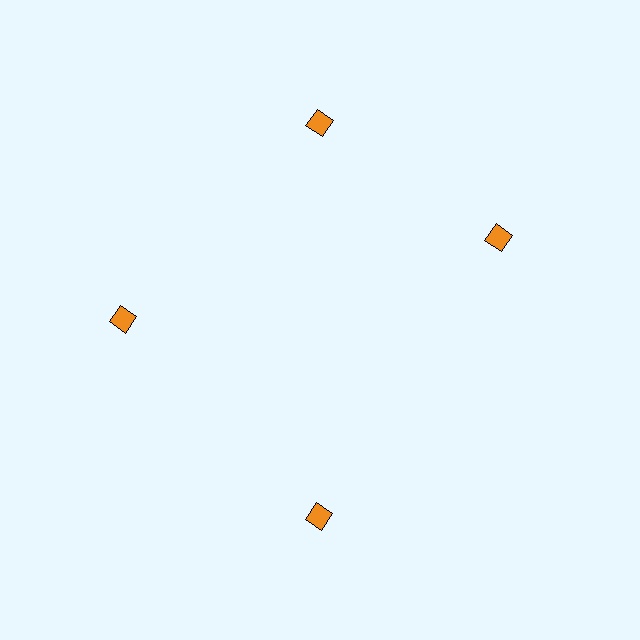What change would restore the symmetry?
The symmetry would be restored by rotating it back into even spacing with its neighbors so that all 4 squares sit at equal angles and equal distance from the center.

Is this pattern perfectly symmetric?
No. The 4 orange squares are arranged in a ring, but one element near the 3 o'clock position is rotated out of alignment along the ring, breaking the 4-fold rotational symmetry.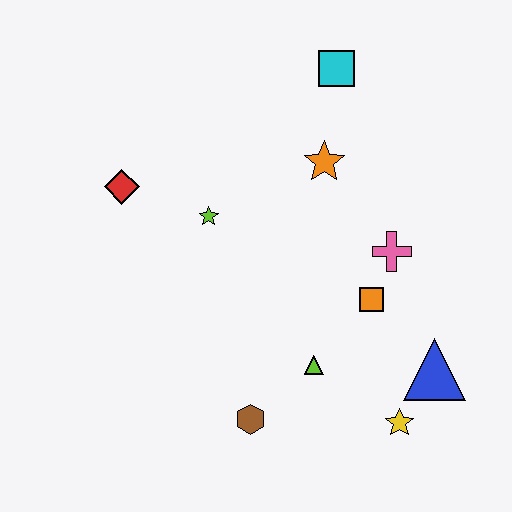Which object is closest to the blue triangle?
The yellow star is closest to the blue triangle.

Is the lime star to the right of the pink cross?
No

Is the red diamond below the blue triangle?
No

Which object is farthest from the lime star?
The yellow star is farthest from the lime star.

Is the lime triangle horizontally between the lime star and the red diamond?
No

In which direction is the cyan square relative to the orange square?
The cyan square is above the orange square.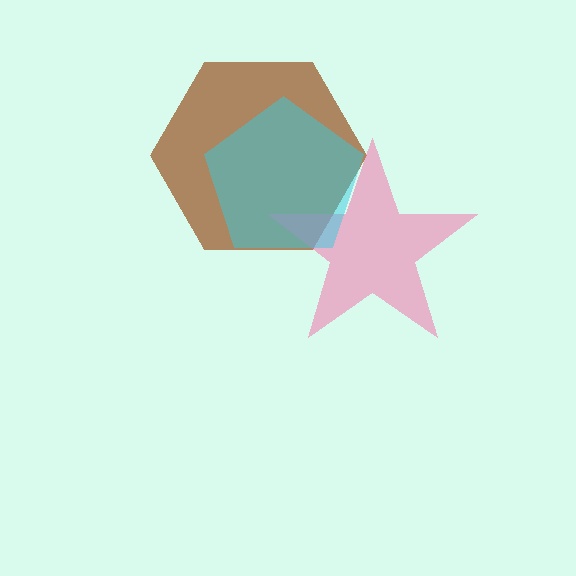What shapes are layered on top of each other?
The layered shapes are: a brown hexagon, a pink star, a cyan pentagon.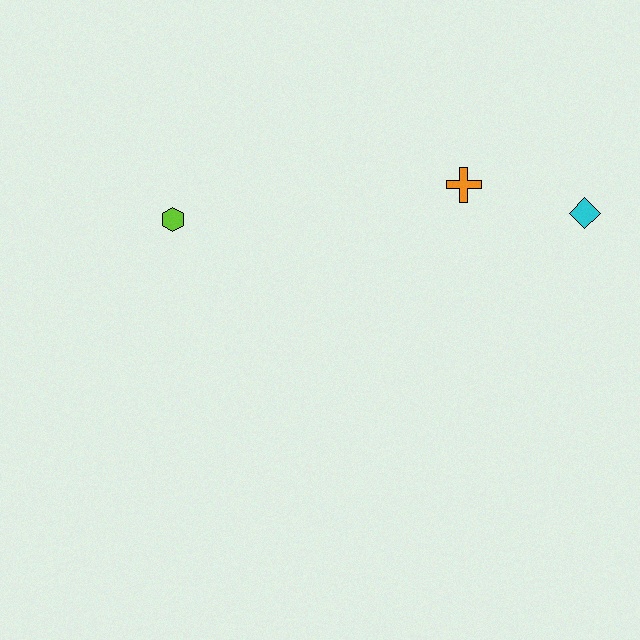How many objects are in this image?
There are 3 objects.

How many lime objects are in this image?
There is 1 lime object.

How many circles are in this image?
There are no circles.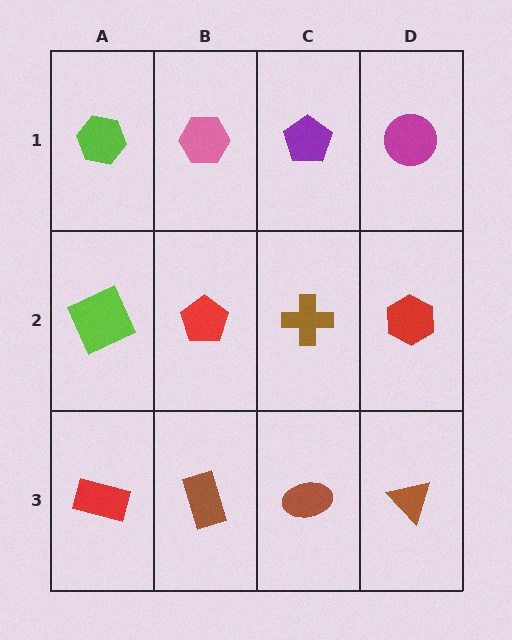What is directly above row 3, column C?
A brown cross.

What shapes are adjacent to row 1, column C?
A brown cross (row 2, column C), a pink hexagon (row 1, column B), a magenta circle (row 1, column D).